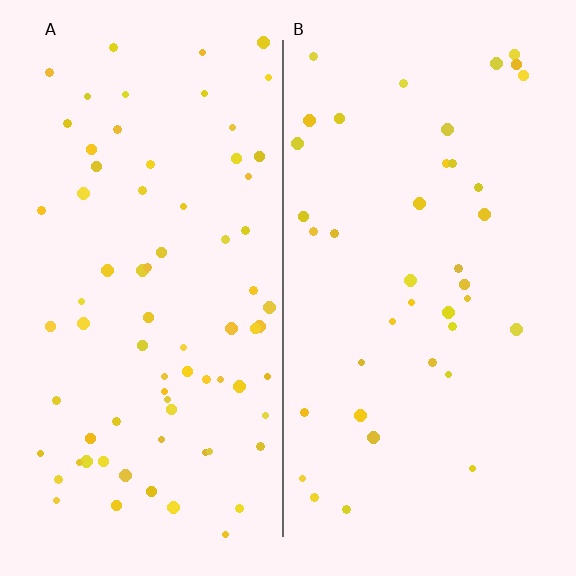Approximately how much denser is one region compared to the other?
Approximately 1.9× — region A over region B.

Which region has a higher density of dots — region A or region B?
A (the left).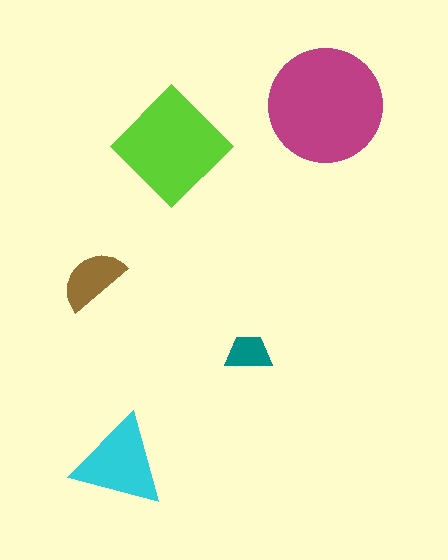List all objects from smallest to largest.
The teal trapezoid, the brown semicircle, the cyan triangle, the lime diamond, the magenta circle.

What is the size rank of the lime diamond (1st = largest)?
2nd.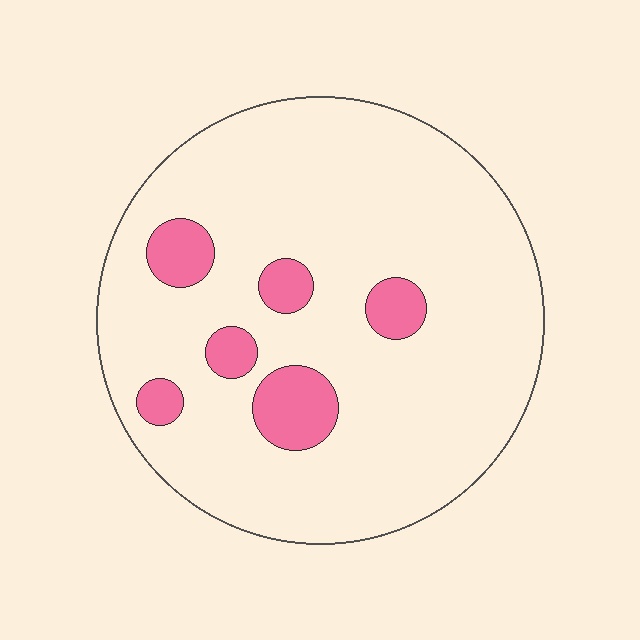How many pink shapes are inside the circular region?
6.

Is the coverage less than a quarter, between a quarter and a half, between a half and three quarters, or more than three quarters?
Less than a quarter.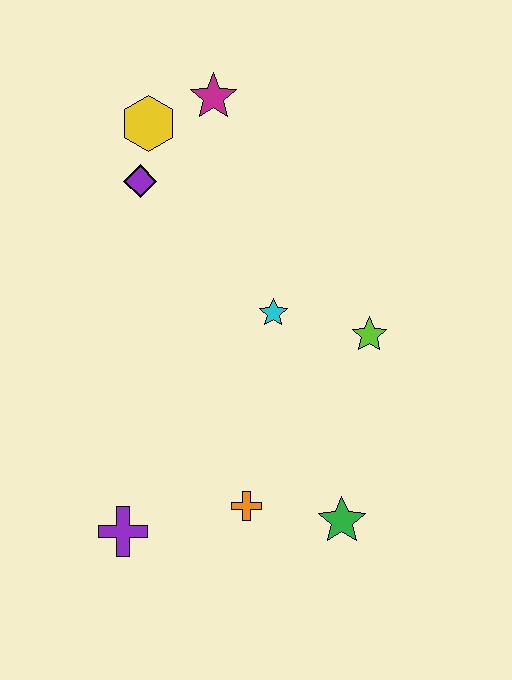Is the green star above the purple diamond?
No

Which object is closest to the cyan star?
The lime star is closest to the cyan star.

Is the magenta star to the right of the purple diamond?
Yes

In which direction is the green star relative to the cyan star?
The green star is below the cyan star.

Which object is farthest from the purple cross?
The magenta star is farthest from the purple cross.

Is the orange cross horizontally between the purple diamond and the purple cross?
No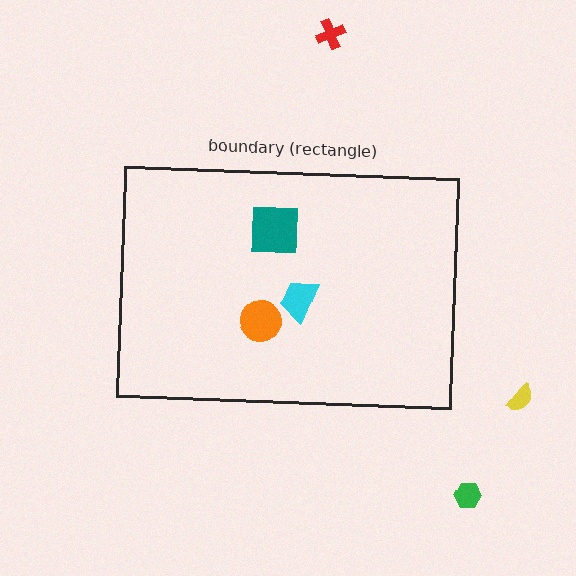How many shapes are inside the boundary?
3 inside, 3 outside.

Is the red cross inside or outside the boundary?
Outside.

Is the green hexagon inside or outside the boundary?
Outside.